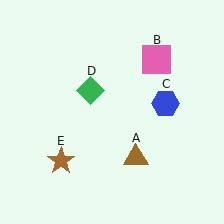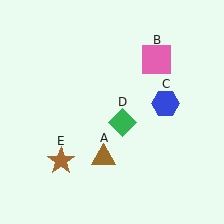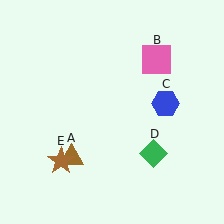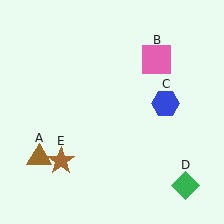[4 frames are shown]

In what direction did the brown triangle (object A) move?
The brown triangle (object A) moved left.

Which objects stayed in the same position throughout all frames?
Pink square (object B) and blue hexagon (object C) and brown star (object E) remained stationary.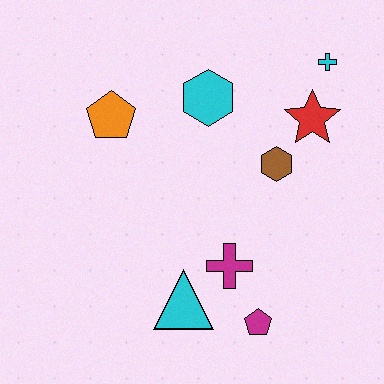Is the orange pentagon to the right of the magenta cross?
No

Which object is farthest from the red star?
The cyan triangle is farthest from the red star.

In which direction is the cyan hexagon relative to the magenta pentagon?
The cyan hexagon is above the magenta pentagon.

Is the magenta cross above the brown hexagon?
No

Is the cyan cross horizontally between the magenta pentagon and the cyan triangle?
No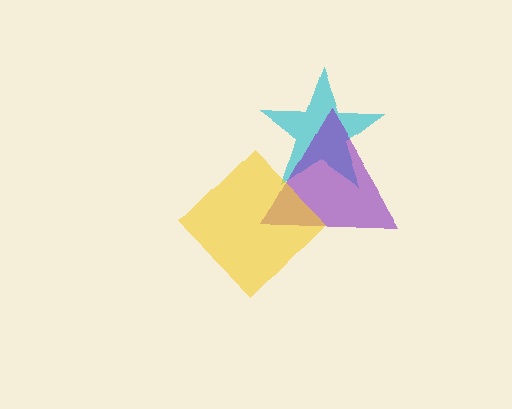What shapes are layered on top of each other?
The layered shapes are: a cyan star, a purple triangle, a yellow diamond.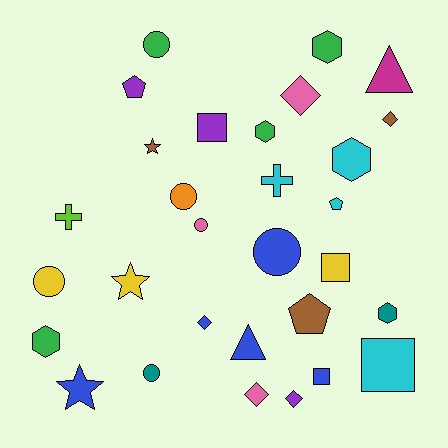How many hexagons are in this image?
There are 5 hexagons.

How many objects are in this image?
There are 30 objects.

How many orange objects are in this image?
There is 1 orange object.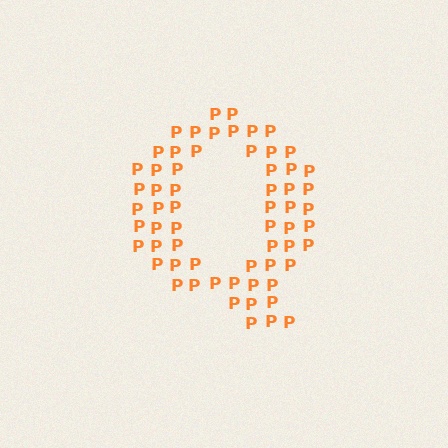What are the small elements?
The small elements are letter P's.